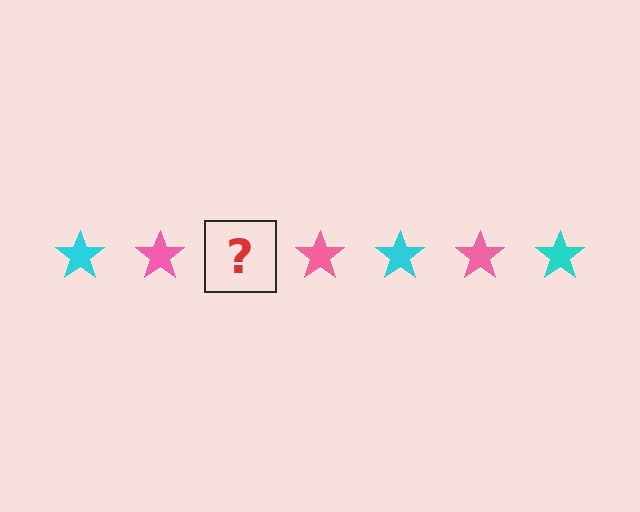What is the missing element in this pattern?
The missing element is a cyan star.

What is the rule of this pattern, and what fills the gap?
The rule is that the pattern cycles through cyan, pink stars. The gap should be filled with a cyan star.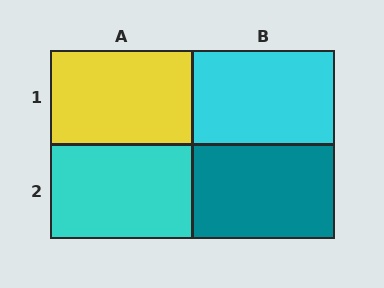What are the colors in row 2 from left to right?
Cyan, teal.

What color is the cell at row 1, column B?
Cyan.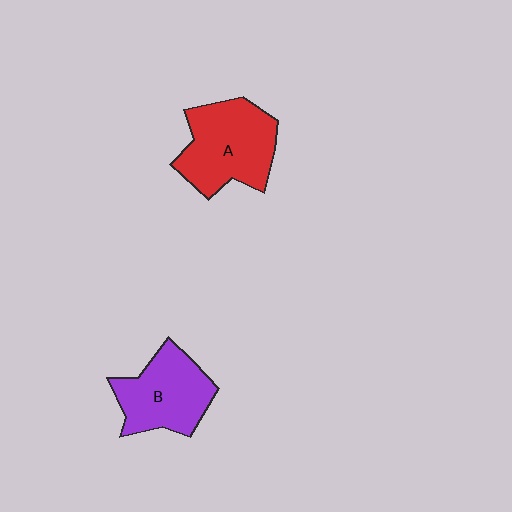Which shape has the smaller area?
Shape B (purple).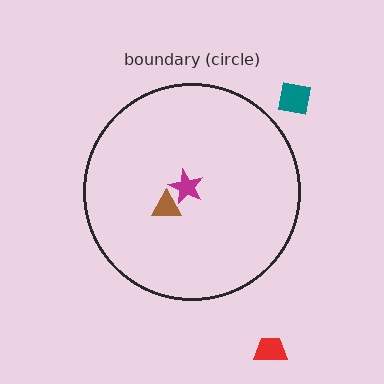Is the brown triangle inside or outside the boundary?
Inside.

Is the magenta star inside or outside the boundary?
Inside.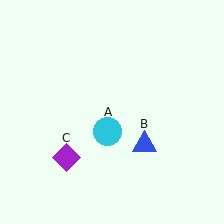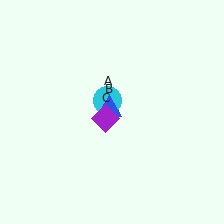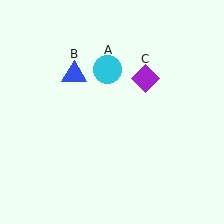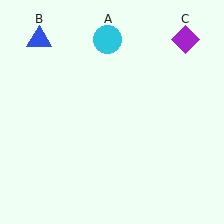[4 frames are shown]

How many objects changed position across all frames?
3 objects changed position: cyan circle (object A), blue triangle (object B), purple diamond (object C).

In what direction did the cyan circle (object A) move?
The cyan circle (object A) moved up.